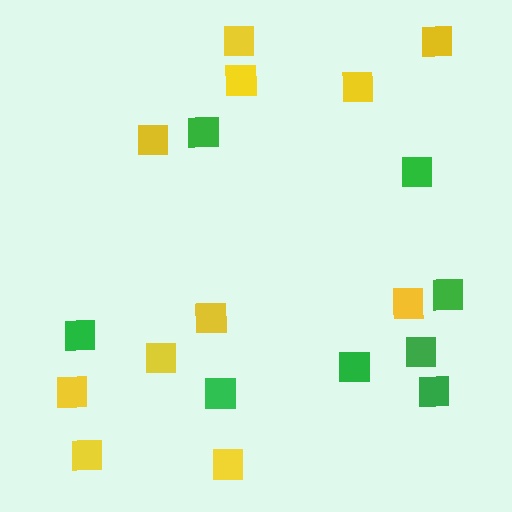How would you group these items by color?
There are 2 groups: one group of green squares (8) and one group of yellow squares (11).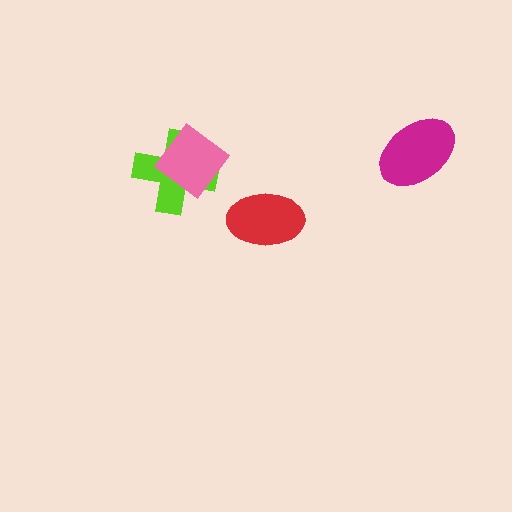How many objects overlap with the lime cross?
1 object overlaps with the lime cross.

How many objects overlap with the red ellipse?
0 objects overlap with the red ellipse.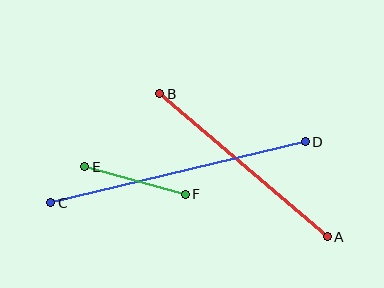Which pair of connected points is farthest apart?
Points C and D are farthest apart.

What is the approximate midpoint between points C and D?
The midpoint is at approximately (178, 172) pixels.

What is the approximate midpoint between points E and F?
The midpoint is at approximately (135, 181) pixels.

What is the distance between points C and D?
The distance is approximately 262 pixels.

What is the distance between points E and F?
The distance is approximately 104 pixels.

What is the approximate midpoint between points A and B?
The midpoint is at approximately (243, 165) pixels.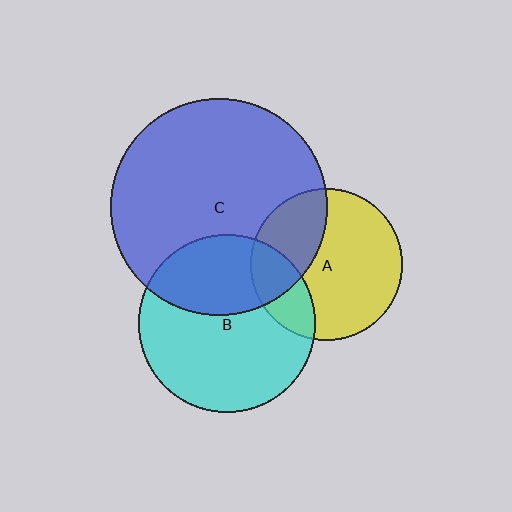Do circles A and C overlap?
Yes.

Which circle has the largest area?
Circle C (blue).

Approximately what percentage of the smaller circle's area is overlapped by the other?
Approximately 30%.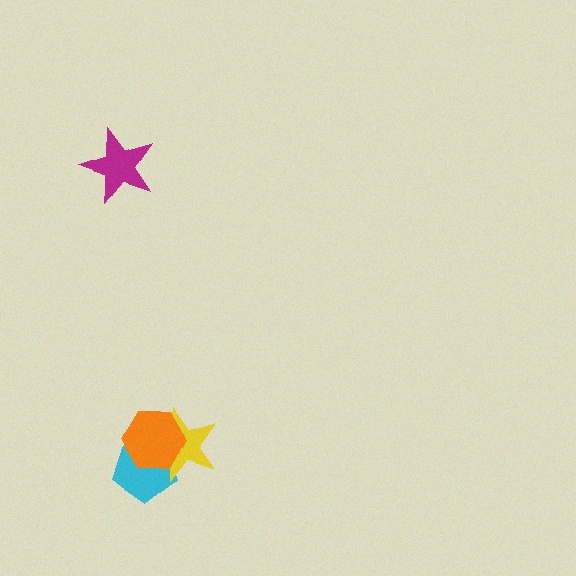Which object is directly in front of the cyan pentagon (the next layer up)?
The yellow star is directly in front of the cyan pentagon.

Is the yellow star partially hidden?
Yes, it is partially covered by another shape.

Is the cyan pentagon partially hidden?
Yes, it is partially covered by another shape.